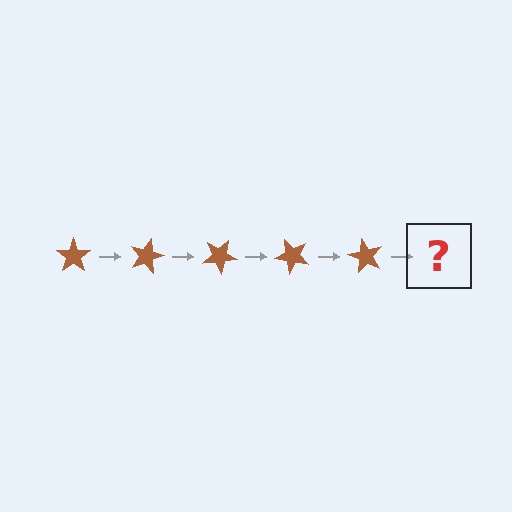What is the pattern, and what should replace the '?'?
The pattern is that the star rotates 15 degrees each step. The '?' should be a brown star rotated 75 degrees.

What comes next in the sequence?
The next element should be a brown star rotated 75 degrees.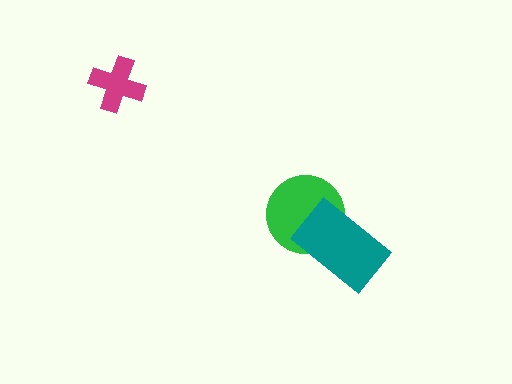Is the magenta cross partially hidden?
No, no other shape covers it.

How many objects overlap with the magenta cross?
0 objects overlap with the magenta cross.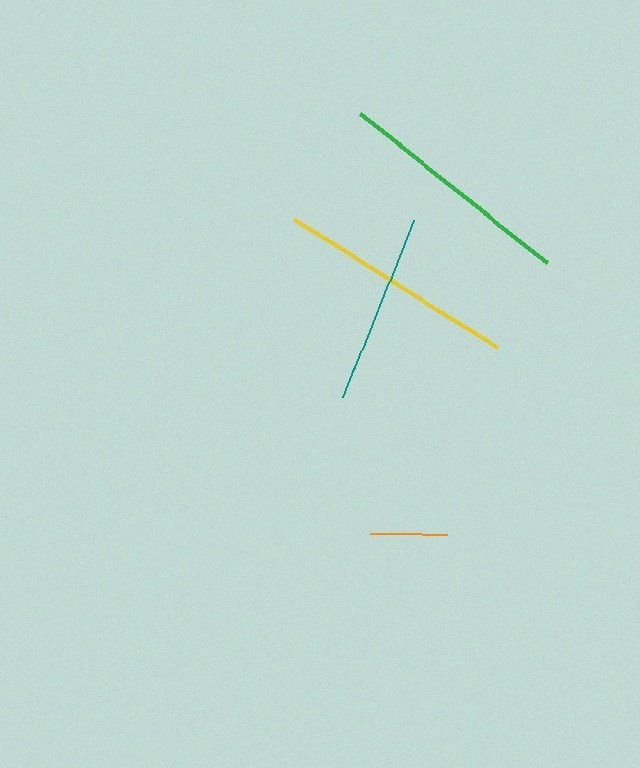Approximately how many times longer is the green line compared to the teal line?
The green line is approximately 1.3 times the length of the teal line.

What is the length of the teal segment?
The teal segment is approximately 191 pixels long.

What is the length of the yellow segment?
The yellow segment is approximately 240 pixels long.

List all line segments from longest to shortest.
From longest to shortest: yellow, green, teal, orange.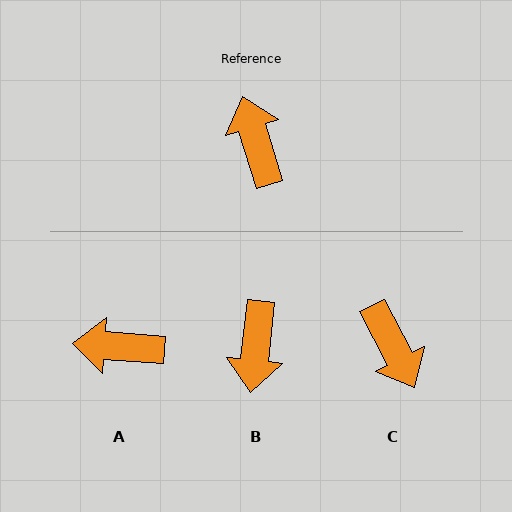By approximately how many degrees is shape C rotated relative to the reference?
Approximately 170 degrees clockwise.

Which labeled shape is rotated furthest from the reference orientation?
C, about 170 degrees away.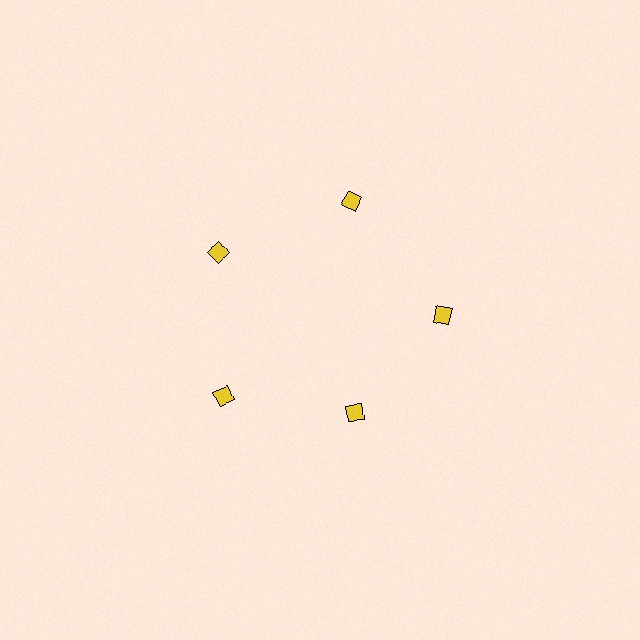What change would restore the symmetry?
The symmetry would be restored by moving it outward, back onto the ring so that all 5 diamonds sit at equal angles and equal distance from the center.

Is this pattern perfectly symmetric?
No. The 5 yellow diamonds are arranged in a ring, but one element near the 5 o'clock position is pulled inward toward the center, breaking the 5-fold rotational symmetry.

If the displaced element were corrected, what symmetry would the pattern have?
It would have 5-fold rotational symmetry — the pattern would map onto itself every 72 degrees.